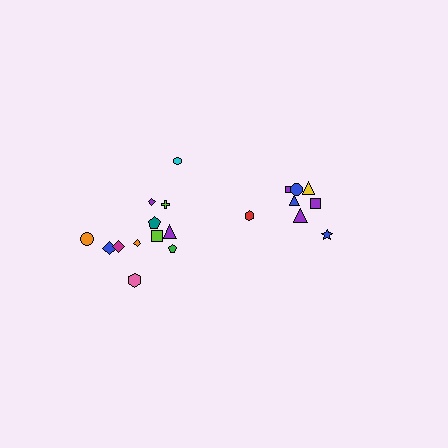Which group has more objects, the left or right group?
The left group.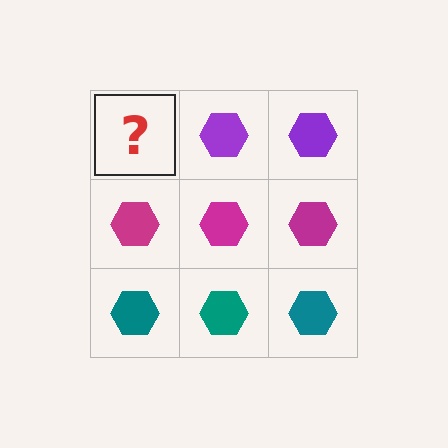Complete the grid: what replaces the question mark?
The question mark should be replaced with a purple hexagon.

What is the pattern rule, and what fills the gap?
The rule is that each row has a consistent color. The gap should be filled with a purple hexagon.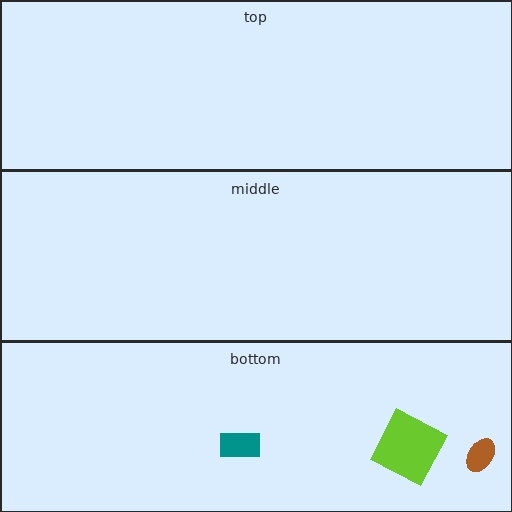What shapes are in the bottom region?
The brown ellipse, the lime square, the teal rectangle.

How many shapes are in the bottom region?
3.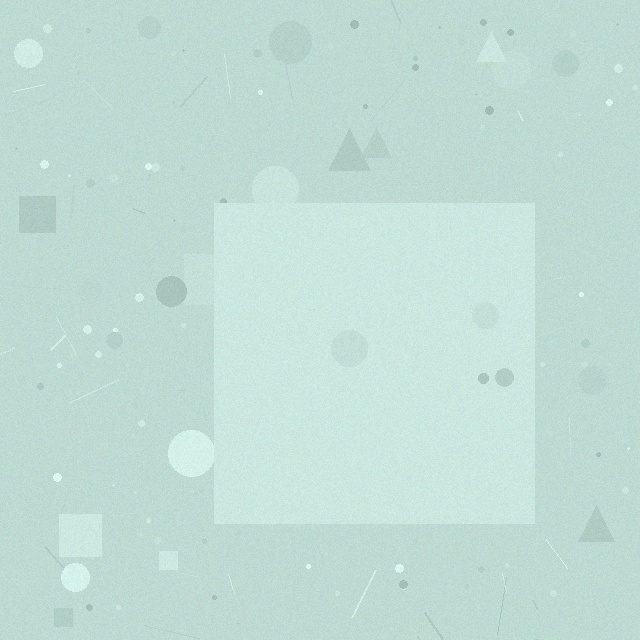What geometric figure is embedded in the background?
A square is embedded in the background.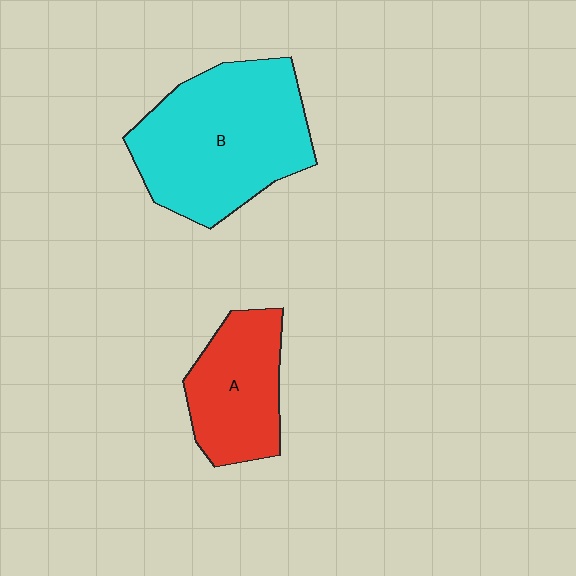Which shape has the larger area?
Shape B (cyan).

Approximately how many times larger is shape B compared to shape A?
Approximately 1.7 times.